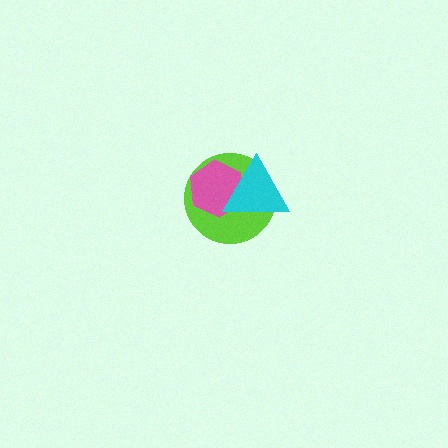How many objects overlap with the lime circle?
2 objects overlap with the lime circle.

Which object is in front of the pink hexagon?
The cyan triangle is in front of the pink hexagon.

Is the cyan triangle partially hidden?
No, no other shape covers it.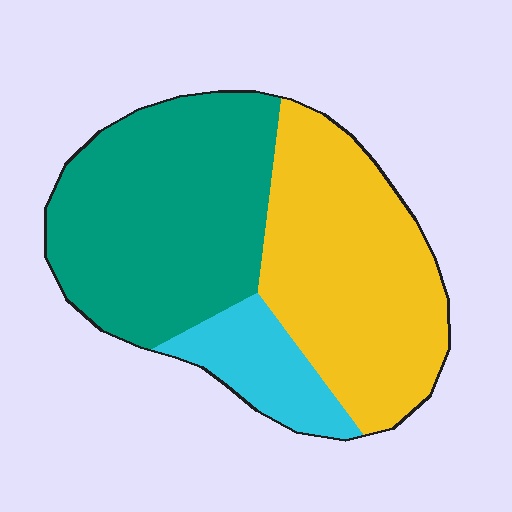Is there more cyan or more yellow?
Yellow.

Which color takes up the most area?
Teal, at roughly 45%.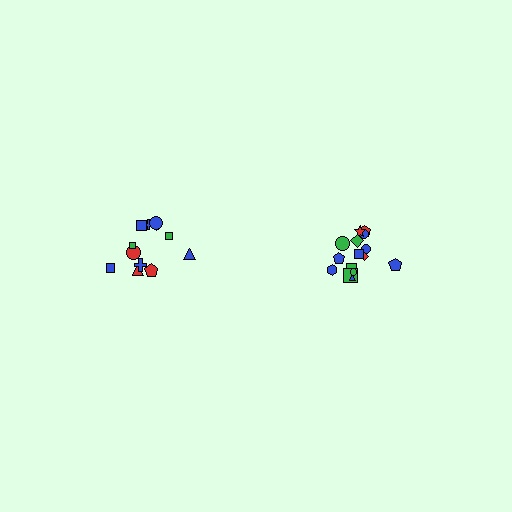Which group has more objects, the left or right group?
The right group.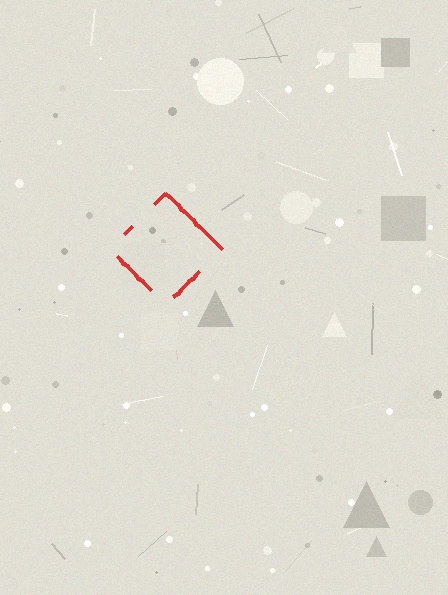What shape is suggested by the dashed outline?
The dashed outline suggests a diamond.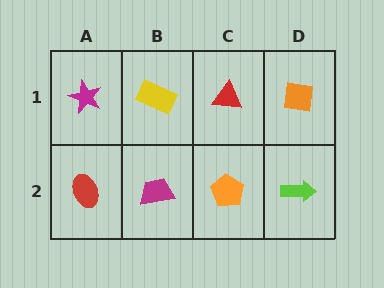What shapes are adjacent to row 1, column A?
A red ellipse (row 2, column A), a yellow rectangle (row 1, column B).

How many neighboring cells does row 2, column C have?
3.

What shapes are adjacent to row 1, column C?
An orange pentagon (row 2, column C), a yellow rectangle (row 1, column B), an orange square (row 1, column D).